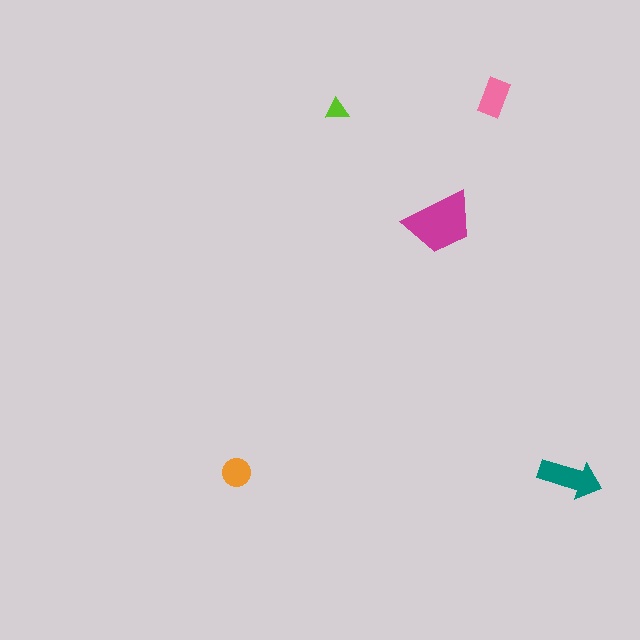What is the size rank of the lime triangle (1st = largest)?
5th.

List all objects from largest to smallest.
The magenta trapezoid, the teal arrow, the pink rectangle, the orange circle, the lime triangle.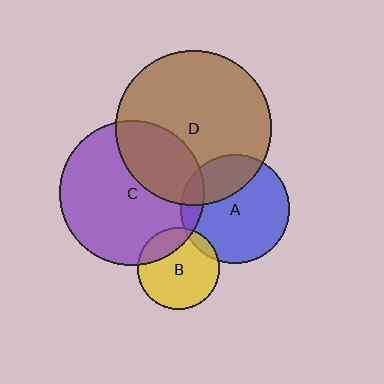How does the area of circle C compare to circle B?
Approximately 3.1 times.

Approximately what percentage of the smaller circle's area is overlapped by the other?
Approximately 10%.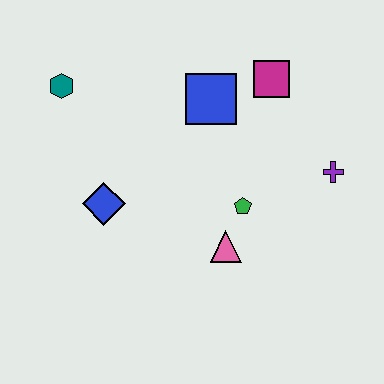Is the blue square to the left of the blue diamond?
No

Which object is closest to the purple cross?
The green pentagon is closest to the purple cross.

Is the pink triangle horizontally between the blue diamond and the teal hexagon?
No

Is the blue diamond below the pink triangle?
No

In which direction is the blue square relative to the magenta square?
The blue square is to the left of the magenta square.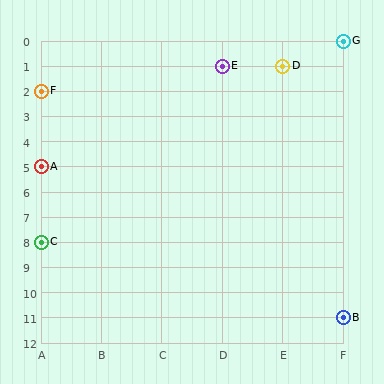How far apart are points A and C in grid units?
Points A and C are 3 rows apart.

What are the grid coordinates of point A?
Point A is at grid coordinates (A, 5).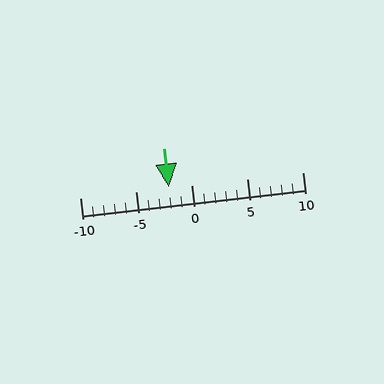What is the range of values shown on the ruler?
The ruler shows values from -10 to 10.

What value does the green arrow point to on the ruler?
The green arrow points to approximately -2.